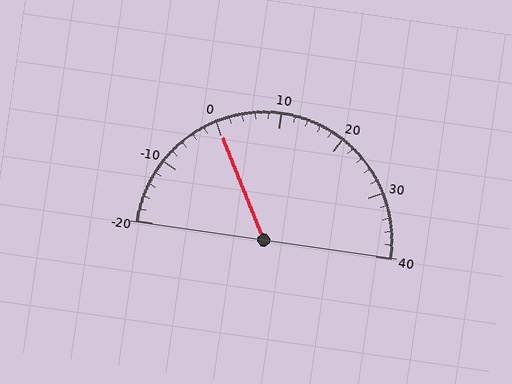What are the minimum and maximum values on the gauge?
The gauge ranges from -20 to 40.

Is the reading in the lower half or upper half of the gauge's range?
The reading is in the lower half of the range (-20 to 40).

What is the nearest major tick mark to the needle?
The nearest major tick mark is 0.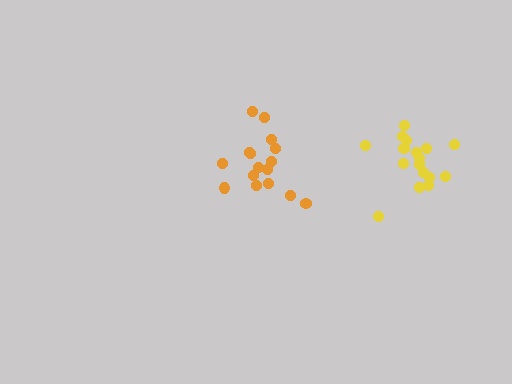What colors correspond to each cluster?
The clusters are colored: yellow, orange.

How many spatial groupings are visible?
There are 2 spatial groupings.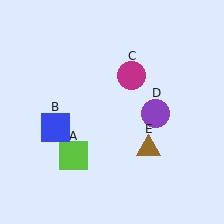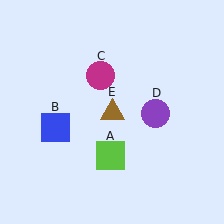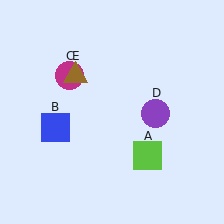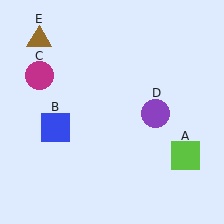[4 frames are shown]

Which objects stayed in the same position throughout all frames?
Blue square (object B) and purple circle (object D) remained stationary.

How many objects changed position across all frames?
3 objects changed position: lime square (object A), magenta circle (object C), brown triangle (object E).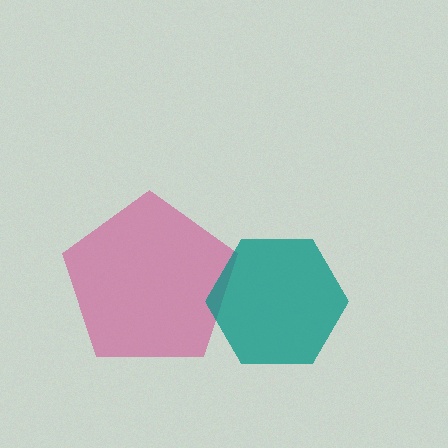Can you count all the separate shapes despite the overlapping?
Yes, there are 2 separate shapes.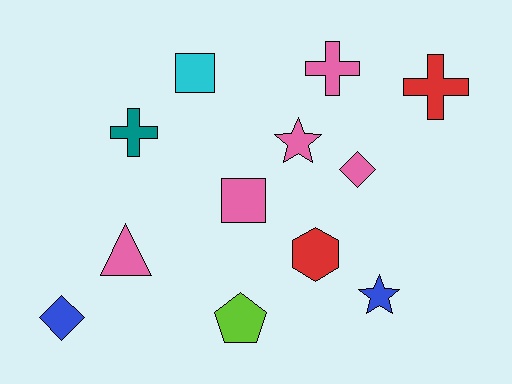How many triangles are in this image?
There is 1 triangle.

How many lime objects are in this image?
There is 1 lime object.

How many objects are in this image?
There are 12 objects.